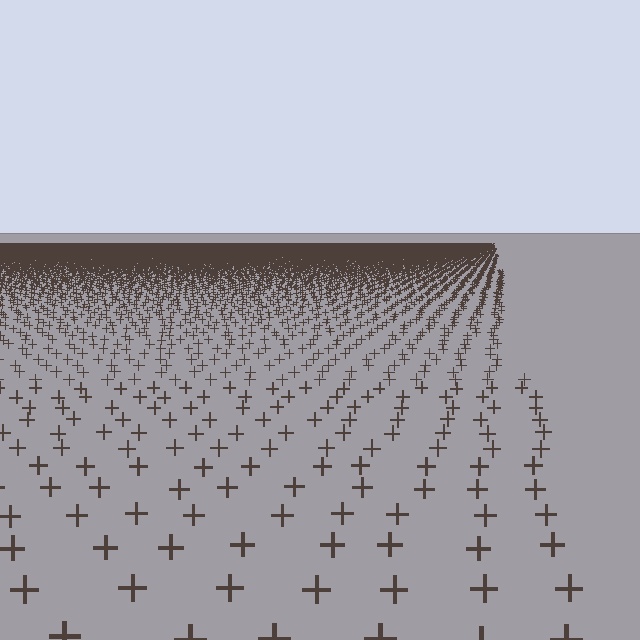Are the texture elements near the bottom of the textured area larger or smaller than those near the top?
Larger. Near the bottom, elements are closer to the viewer and appear at a bigger on-screen size.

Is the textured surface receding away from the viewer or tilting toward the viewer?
The surface is receding away from the viewer. Texture elements get smaller and denser toward the top.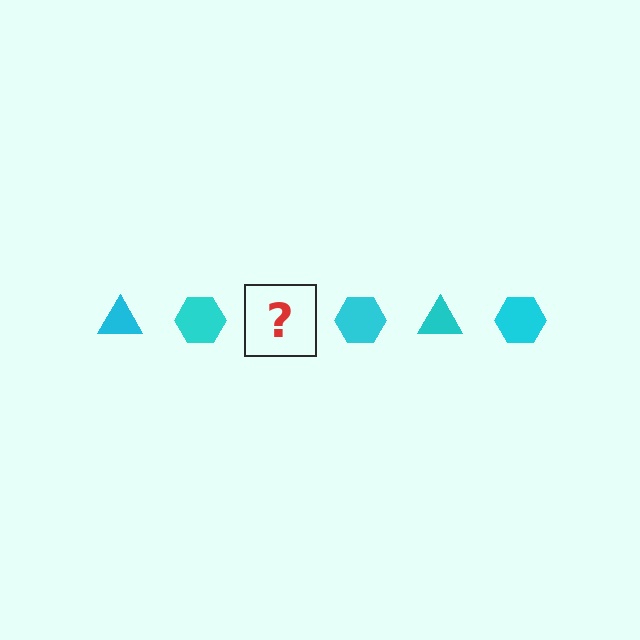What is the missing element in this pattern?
The missing element is a cyan triangle.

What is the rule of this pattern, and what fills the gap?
The rule is that the pattern cycles through triangle, hexagon shapes in cyan. The gap should be filled with a cyan triangle.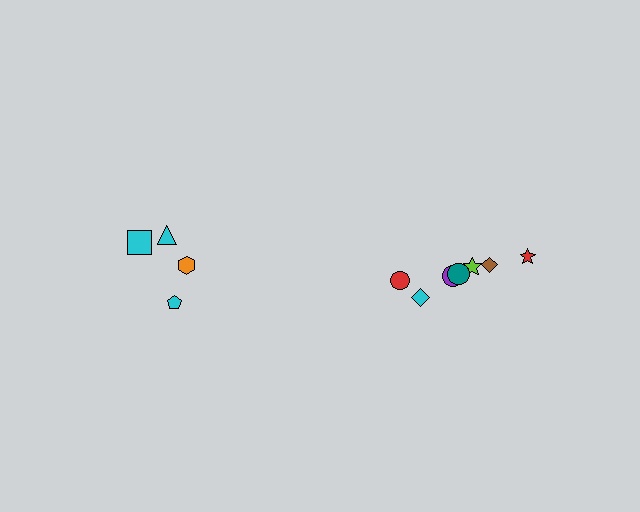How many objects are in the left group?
There are 4 objects.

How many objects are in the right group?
There are 8 objects.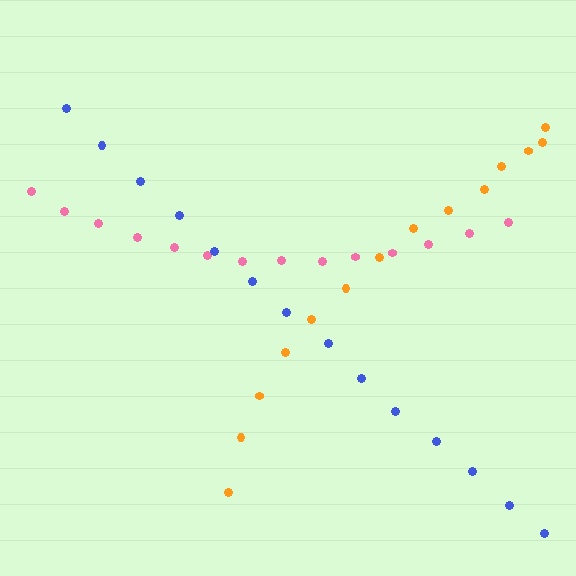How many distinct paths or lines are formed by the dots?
There are 3 distinct paths.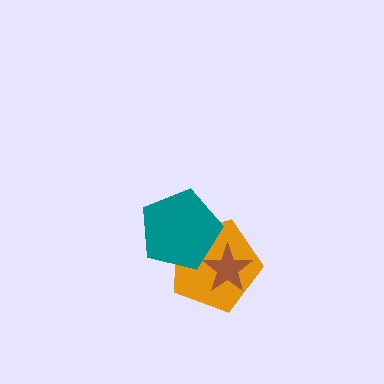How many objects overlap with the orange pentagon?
2 objects overlap with the orange pentagon.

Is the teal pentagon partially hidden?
No, no other shape covers it.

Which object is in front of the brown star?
The teal pentagon is in front of the brown star.